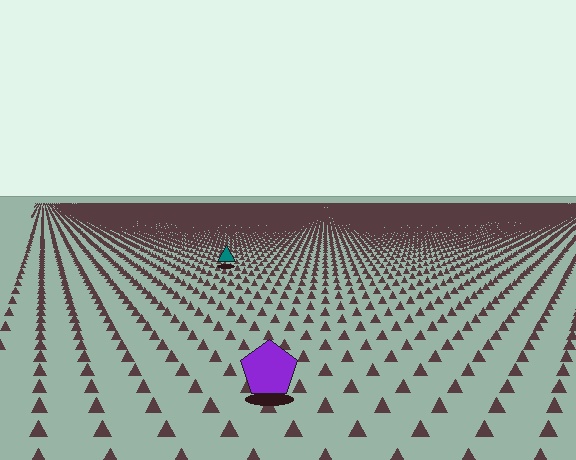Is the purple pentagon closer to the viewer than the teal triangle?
Yes. The purple pentagon is closer — you can tell from the texture gradient: the ground texture is coarser near it.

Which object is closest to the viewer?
The purple pentagon is closest. The texture marks near it are larger and more spread out.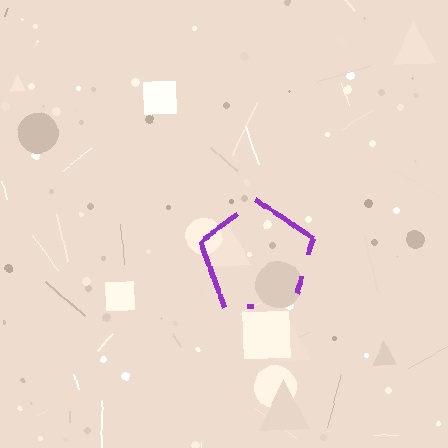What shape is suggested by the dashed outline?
The dashed outline suggests a pentagon.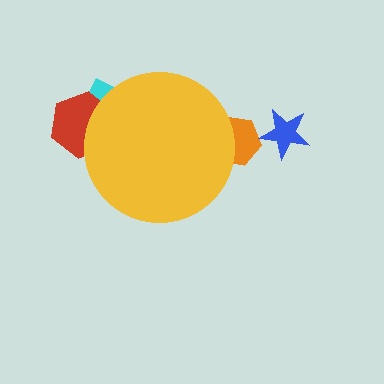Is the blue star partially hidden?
No, the blue star is fully visible.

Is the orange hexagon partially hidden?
Yes, the orange hexagon is partially hidden behind the yellow circle.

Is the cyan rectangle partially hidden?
Yes, the cyan rectangle is partially hidden behind the yellow circle.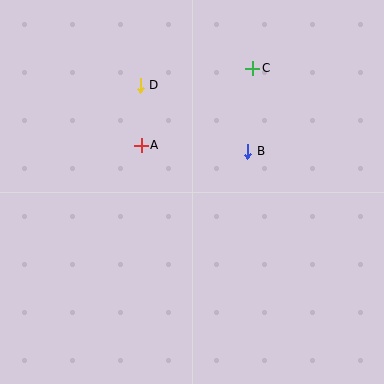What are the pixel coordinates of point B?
Point B is at (248, 151).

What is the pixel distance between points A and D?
The distance between A and D is 60 pixels.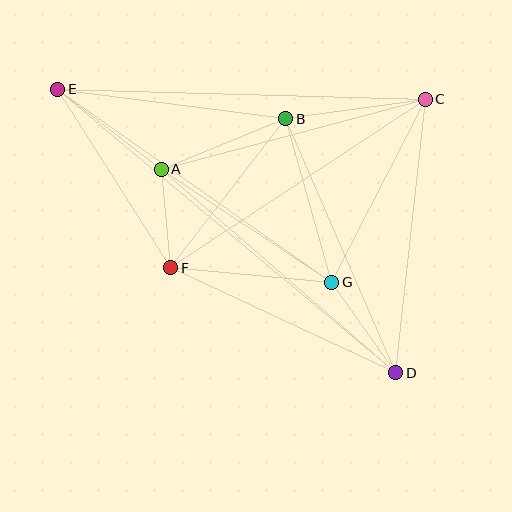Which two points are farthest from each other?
Points D and E are farthest from each other.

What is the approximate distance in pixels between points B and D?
The distance between B and D is approximately 277 pixels.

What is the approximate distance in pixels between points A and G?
The distance between A and G is approximately 205 pixels.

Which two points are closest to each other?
Points A and F are closest to each other.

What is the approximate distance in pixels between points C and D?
The distance between C and D is approximately 275 pixels.